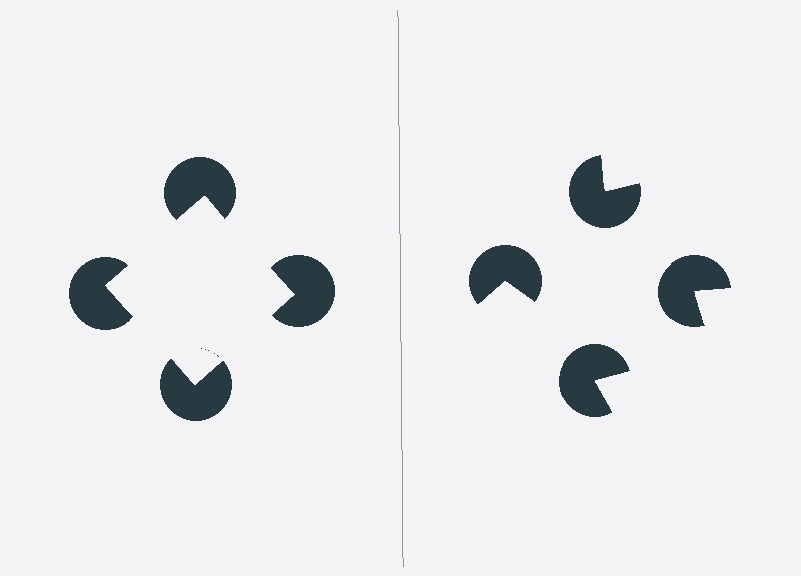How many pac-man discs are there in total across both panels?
8 — 4 on each side.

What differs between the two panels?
The pac-man discs are positioned identically on both sides; only the wedge orientations differ. On the left they align to a square; on the right they are misaligned.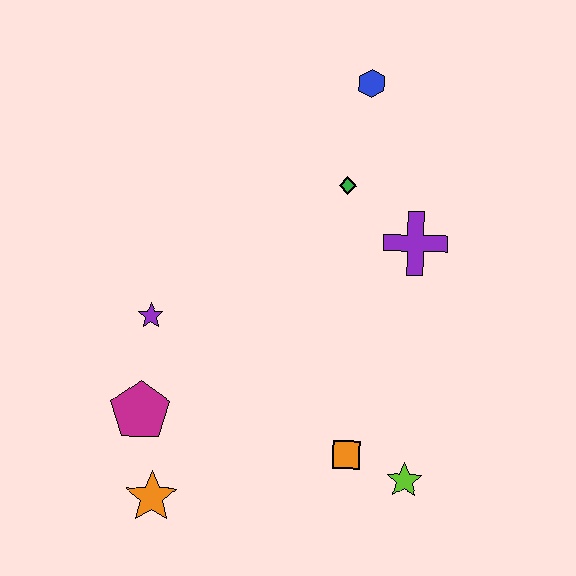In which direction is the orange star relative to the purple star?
The orange star is below the purple star.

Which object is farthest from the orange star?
The blue hexagon is farthest from the orange star.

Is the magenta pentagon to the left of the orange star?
Yes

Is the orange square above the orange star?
Yes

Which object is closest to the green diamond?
The purple cross is closest to the green diamond.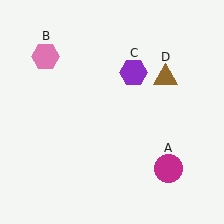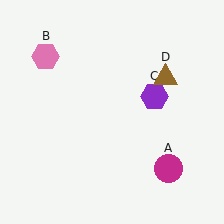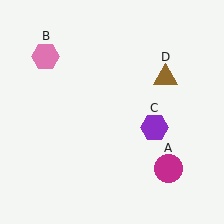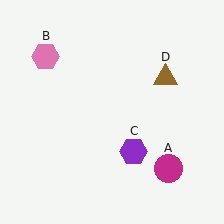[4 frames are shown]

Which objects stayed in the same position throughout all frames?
Magenta circle (object A) and pink hexagon (object B) and brown triangle (object D) remained stationary.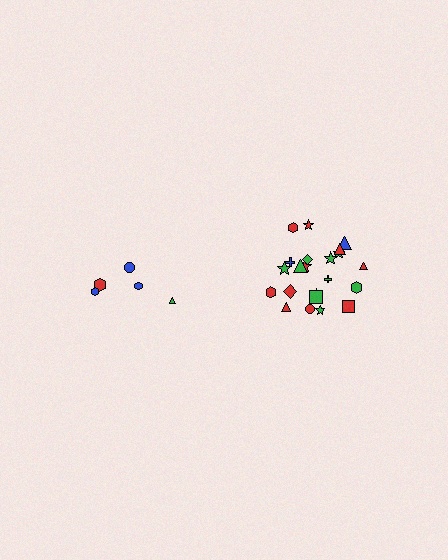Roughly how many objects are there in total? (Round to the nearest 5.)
Roughly 25 objects in total.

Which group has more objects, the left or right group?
The right group.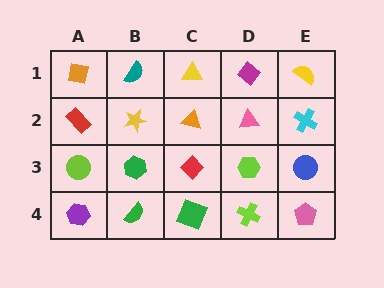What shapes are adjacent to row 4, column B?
A green hexagon (row 3, column B), a purple hexagon (row 4, column A), a green square (row 4, column C).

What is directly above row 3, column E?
A cyan cross.